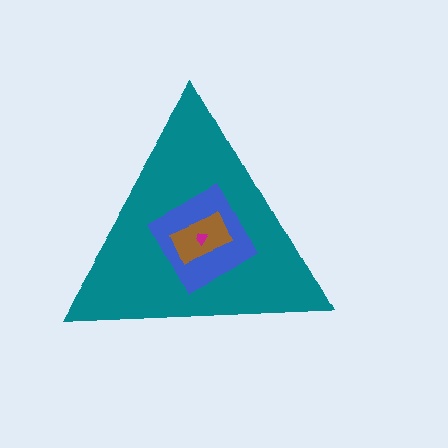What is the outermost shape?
The teal triangle.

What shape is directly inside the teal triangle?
The blue diamond.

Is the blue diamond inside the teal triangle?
Yes.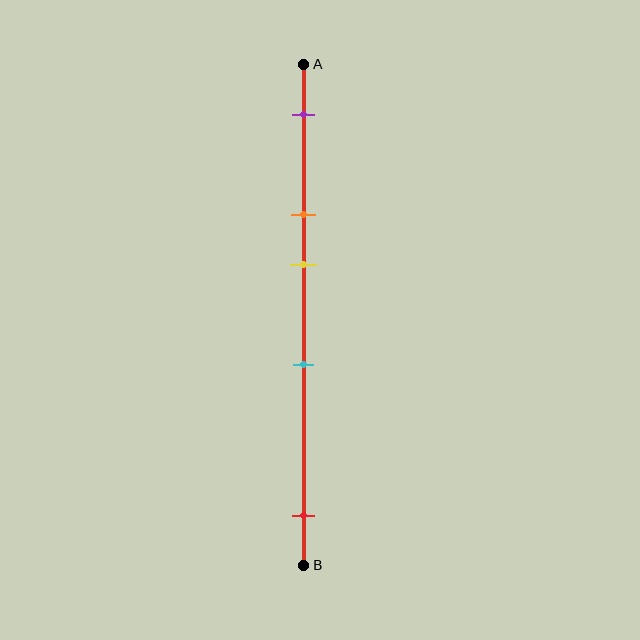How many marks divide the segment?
There are 5 marks dividing the segment.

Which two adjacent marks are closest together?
The orange and yellow marks are the closest adjacent pair.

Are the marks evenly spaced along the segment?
No, the marks are not evenly spaced.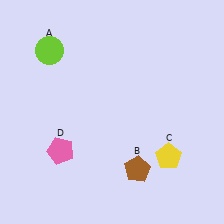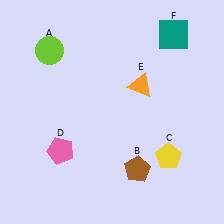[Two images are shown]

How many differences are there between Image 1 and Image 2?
There are 2 differences between the two images.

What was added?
An orange triangle (E), a teal square (F) were added in Image 2.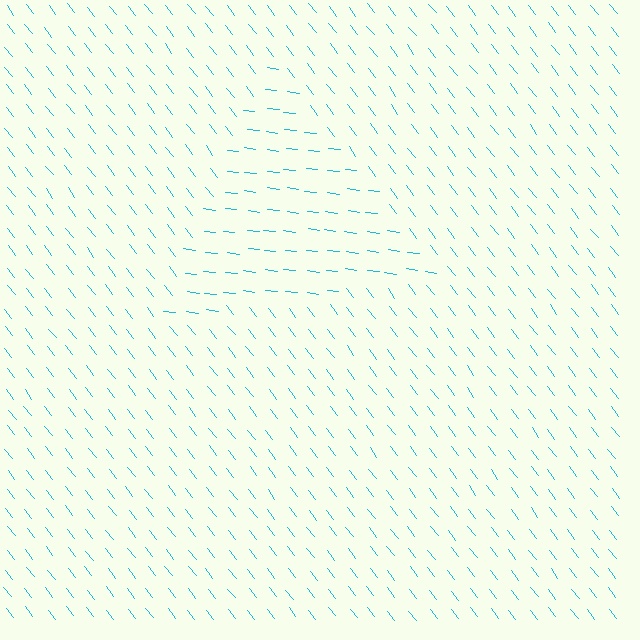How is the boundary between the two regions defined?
The boundary is defined purely by a change in line orientation (approximately 45 degrees difference). All lines are the same color and thickness.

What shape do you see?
I see a triangle.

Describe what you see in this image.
The image is filled with small cyan line segments. A triangle region in the image has lines oriented differently from the surrounding lines, creating a visible texture boundary.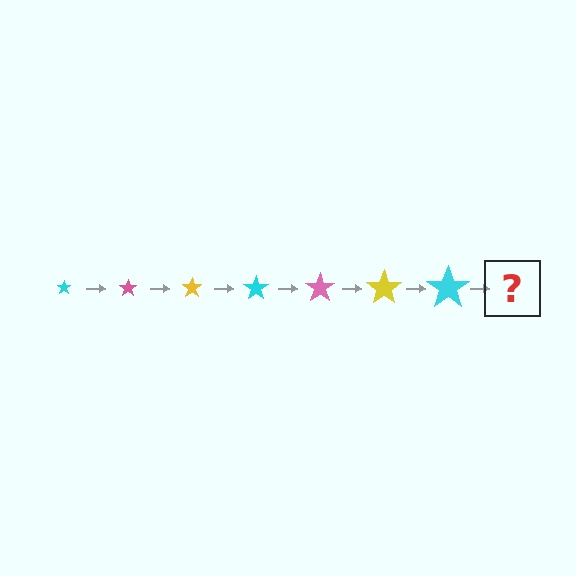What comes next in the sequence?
The next element should be a pink star, larger than the previous one.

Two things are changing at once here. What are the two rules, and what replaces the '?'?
The two rules are that the star grows larger each step and the color cycles through cyan, pink, and yellow. The '?' should be a pink star, larger than the previous one.